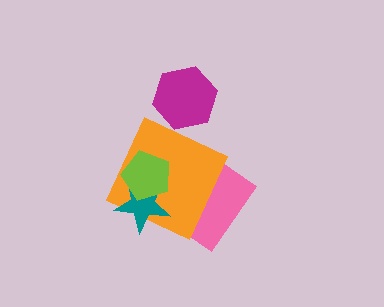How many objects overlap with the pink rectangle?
1 object overlaps with the pink rectangle.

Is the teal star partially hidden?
Yes, it is partially covered by another shape.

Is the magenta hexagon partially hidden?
No, no other shape covers it.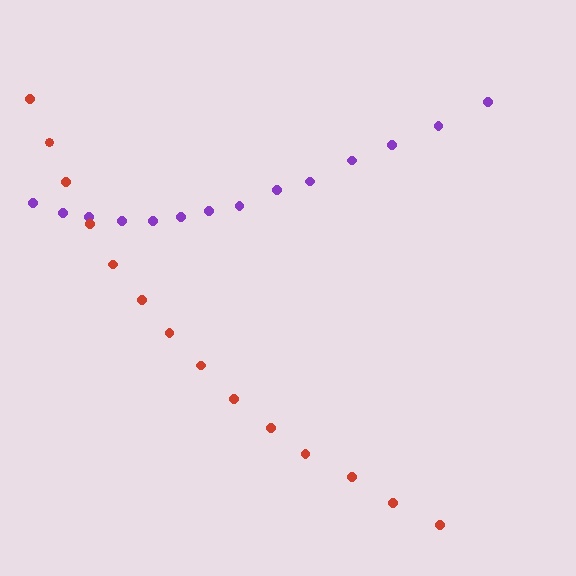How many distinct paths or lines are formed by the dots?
There are 2 distinct paths.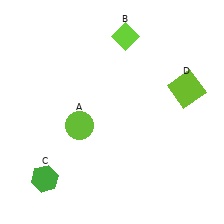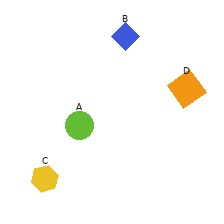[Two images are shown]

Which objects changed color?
B changed from lime to blue. C changed from green to yellow. D changed from lime to orange.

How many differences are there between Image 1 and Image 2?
There are 3 differences between the two images.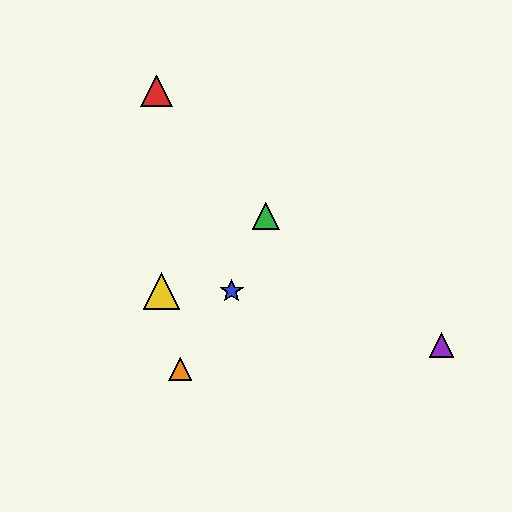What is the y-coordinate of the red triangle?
The red triangle is at y≈91.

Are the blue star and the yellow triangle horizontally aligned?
Yes, both are at y≈291.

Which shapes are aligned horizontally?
The blue star, the yellow triangle are aligned horizontally.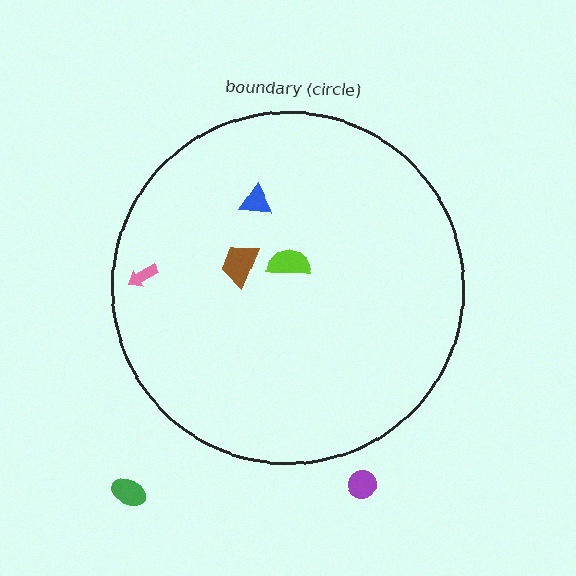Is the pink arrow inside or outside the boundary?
Inside.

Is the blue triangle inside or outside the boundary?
Inside.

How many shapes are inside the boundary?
4 inside, 2 outside.